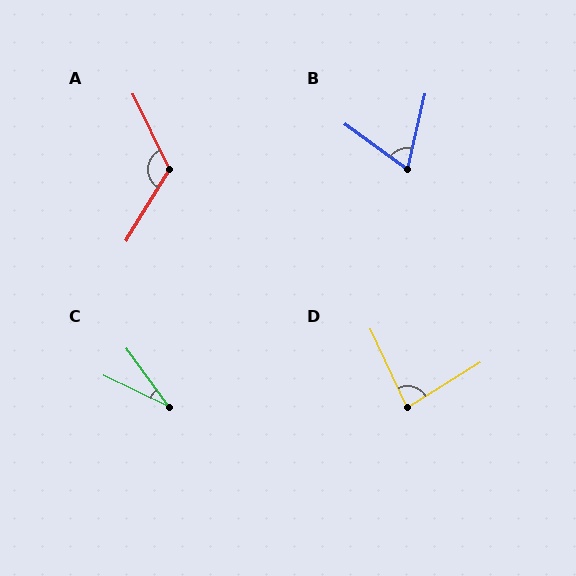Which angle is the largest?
A, at approximately 123 degrees.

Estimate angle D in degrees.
Approximately 83 degrees.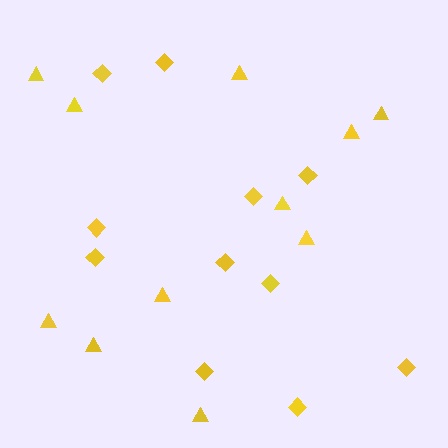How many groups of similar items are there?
There are 2 groups: one group of diamonds (11) and one group of triangles (11).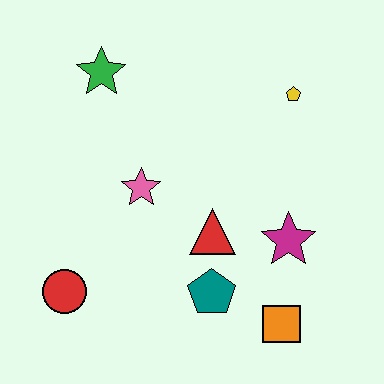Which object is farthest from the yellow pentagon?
The red circle is farthest from the yellow pentagon.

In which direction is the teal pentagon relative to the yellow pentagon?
The teal pentagon is below the yellow pentagon.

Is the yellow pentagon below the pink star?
No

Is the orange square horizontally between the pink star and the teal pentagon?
No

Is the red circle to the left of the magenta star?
Yes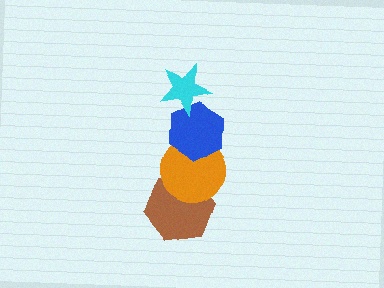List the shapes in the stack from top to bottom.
From top to bottom: the cyan star, the blue hexagon, the orange circle, the brown hexagon.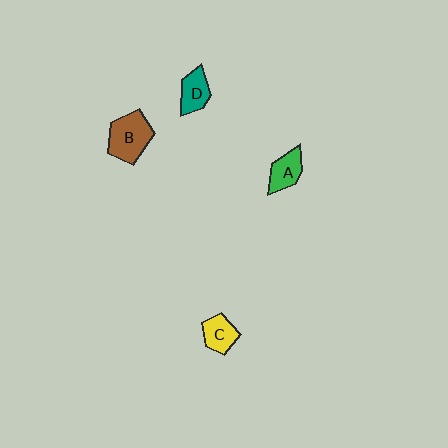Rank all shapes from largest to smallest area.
From largest to smallest: B (brown), A (green), D (teal), C (yellow).